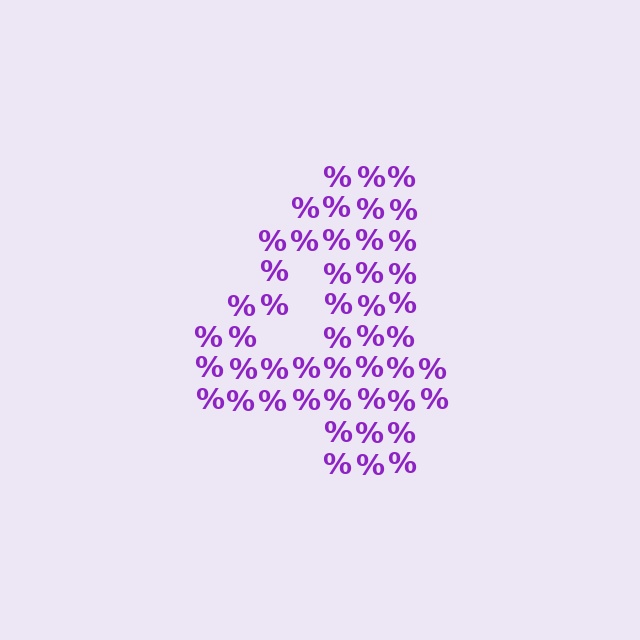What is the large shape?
The large shape is the digit 4.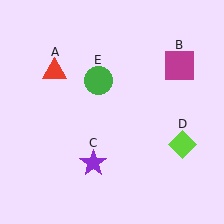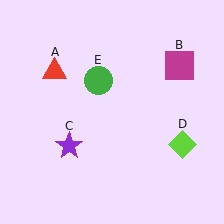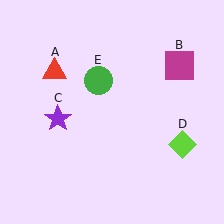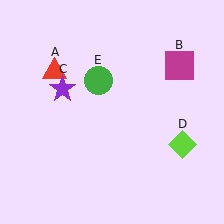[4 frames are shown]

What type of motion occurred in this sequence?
The purple star (object C) rotated clockwise around the center of the scene.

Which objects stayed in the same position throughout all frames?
Red triangle (object A) and magenta square (object B) and lime diamond (object D) and green circle (object E) remained stationary.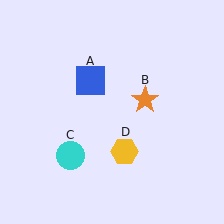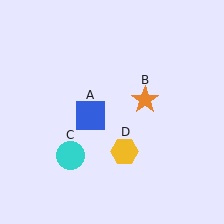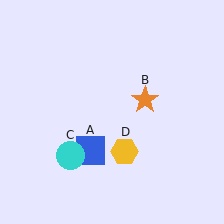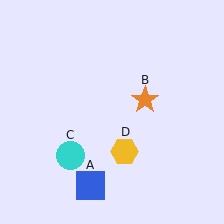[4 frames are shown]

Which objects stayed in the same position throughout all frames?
Orange star (object B) and cyan circle (object C) and yellow hexagon (object D) remained stationary.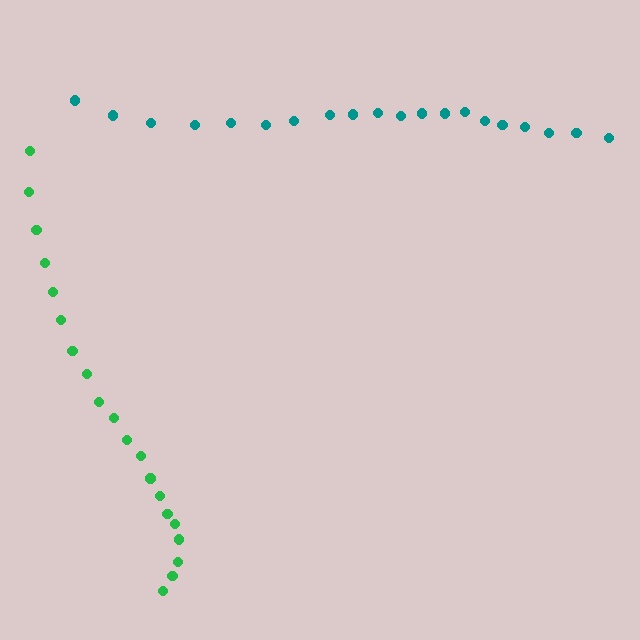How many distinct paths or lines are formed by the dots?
There are 2 distinct paths.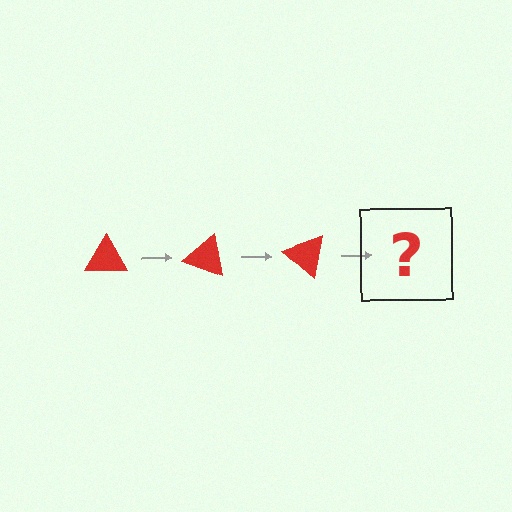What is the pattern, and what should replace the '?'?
The pattern is that the triangle rotates 20 degrees each step. The '?' should be a red triangle rotated 60 degrees.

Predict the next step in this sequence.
The next step is a red triangle rotated 60 degrees.